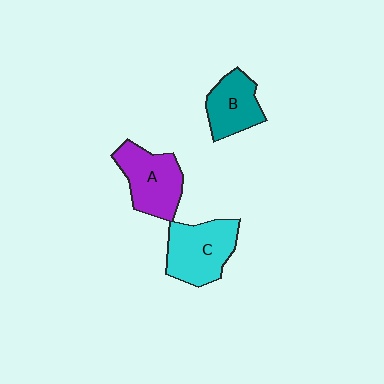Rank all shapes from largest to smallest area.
From largest to smallest: C (cyan), A (purple), B (teal).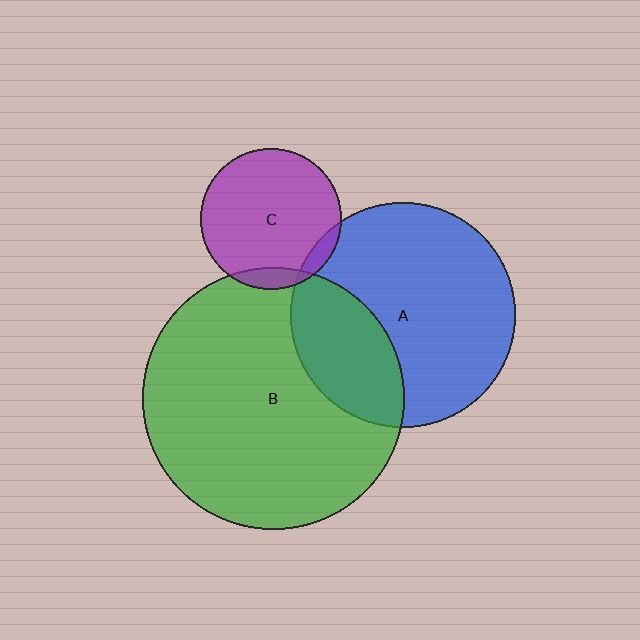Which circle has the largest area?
Circle B (green).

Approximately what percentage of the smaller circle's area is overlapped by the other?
Approximately 10%.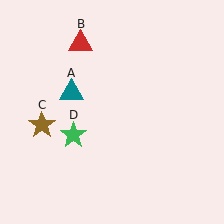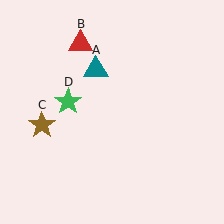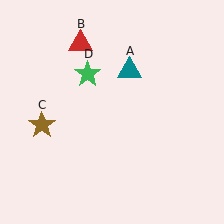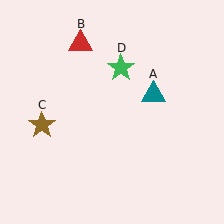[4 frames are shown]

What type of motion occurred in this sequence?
The teal triangle (object A), green star (object D) rotated clockwise around the center of the scene.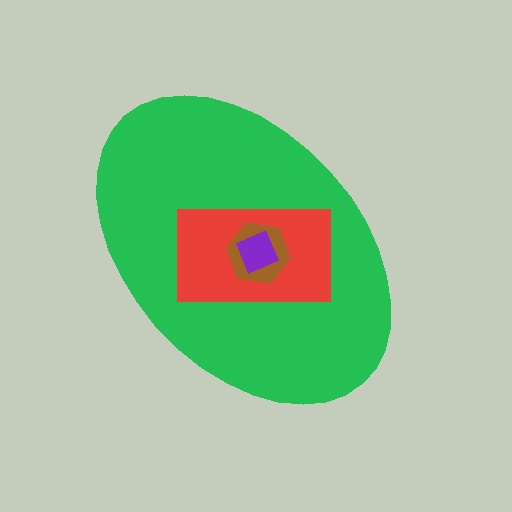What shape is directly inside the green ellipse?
The red rectangle.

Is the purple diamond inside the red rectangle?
Yes.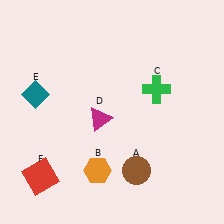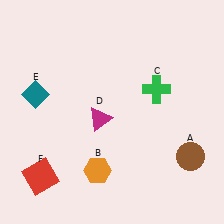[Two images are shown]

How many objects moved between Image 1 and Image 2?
1 object moved between the two images.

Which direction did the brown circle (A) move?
The brown circle (A) moved right.